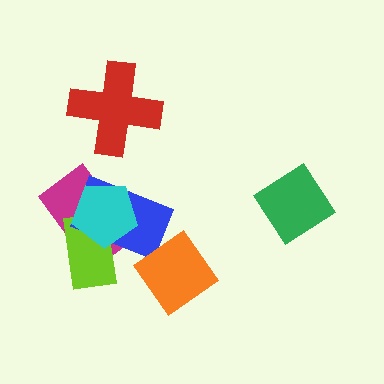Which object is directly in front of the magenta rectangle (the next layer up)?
The lime rectangle is directly in front of the magenta rectangle.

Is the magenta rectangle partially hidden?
Yes, it is partially covered by another shape.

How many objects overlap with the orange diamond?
0 objects overlap with the orange diamond.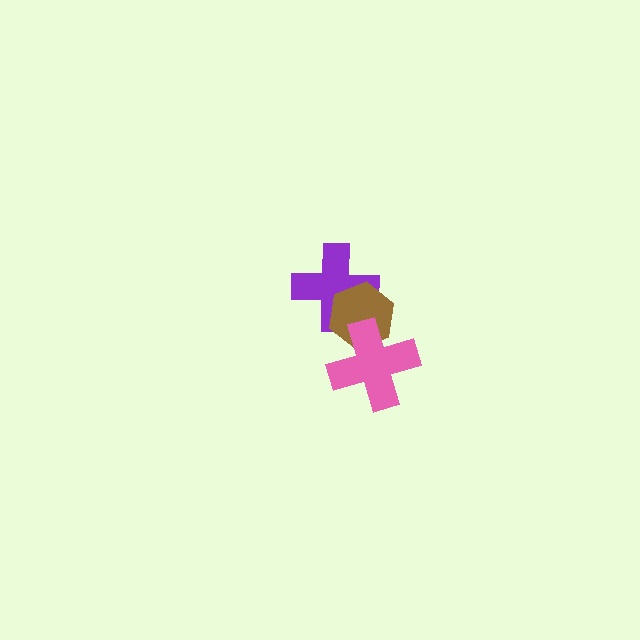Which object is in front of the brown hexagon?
The pink cross is in front of the brown hexagon.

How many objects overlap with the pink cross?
1 object overlaps with the pink cross.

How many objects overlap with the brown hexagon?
2 objects overlap with the brown hexagon.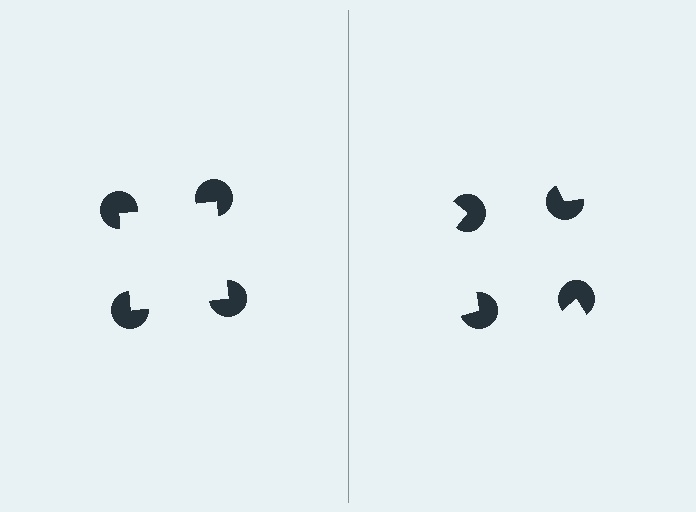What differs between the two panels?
The pac-man discs are positioned identically on both sides; only the wedge orientations differ. On the left they align to a square; on the right they are misaligned.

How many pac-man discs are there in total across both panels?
8 — 4 on each side.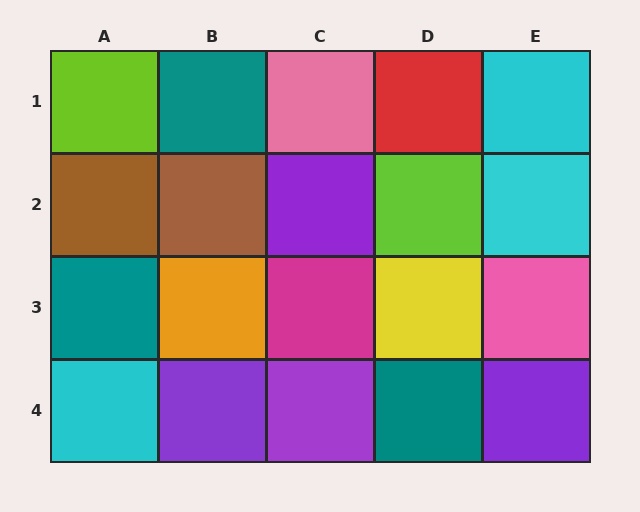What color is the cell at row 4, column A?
Cyan.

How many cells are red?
1 cell is red.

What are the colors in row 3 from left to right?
Teal, orange, magenta, yellow, pink.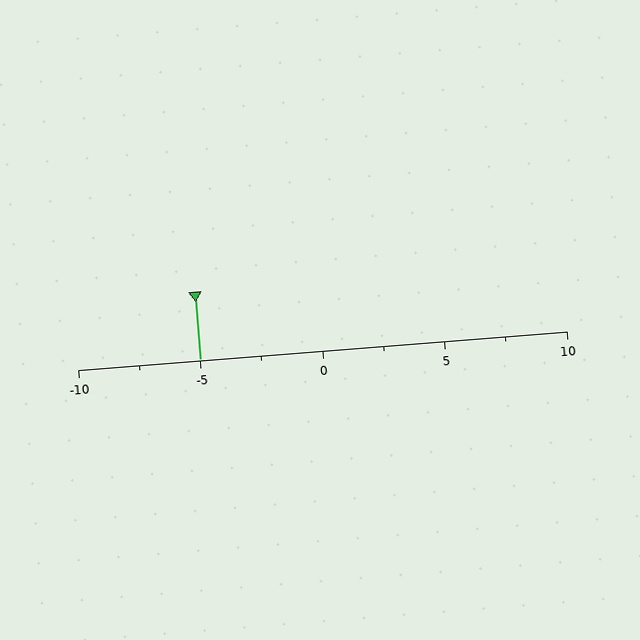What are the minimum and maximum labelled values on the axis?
The axis runs from -10 to 10.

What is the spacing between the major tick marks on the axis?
The major ticks are spaced 5 apart.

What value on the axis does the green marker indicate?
The marker indicates approximately -5.